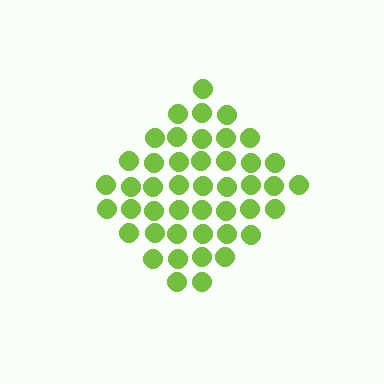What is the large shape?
The large shape is a diamond.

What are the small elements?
The small elements are circles.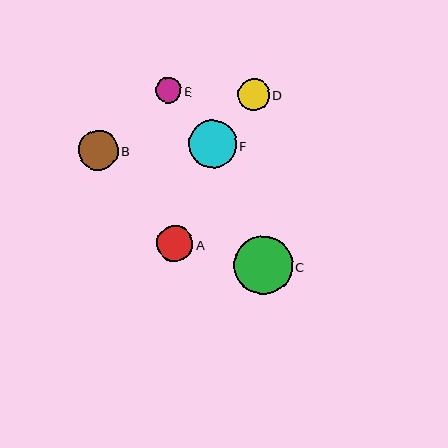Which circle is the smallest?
Circle E is the smallest with a size of approximately 25 pixels.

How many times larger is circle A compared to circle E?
Circle A is approximately 1.4 times the size of circle E.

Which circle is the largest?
Circle C is the largest with a size of approximately 58 pixels.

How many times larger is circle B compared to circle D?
Circle B is approximately 1.3 times the size of circle D.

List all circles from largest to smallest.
From largest to smallest: C, F, B, A, D, E.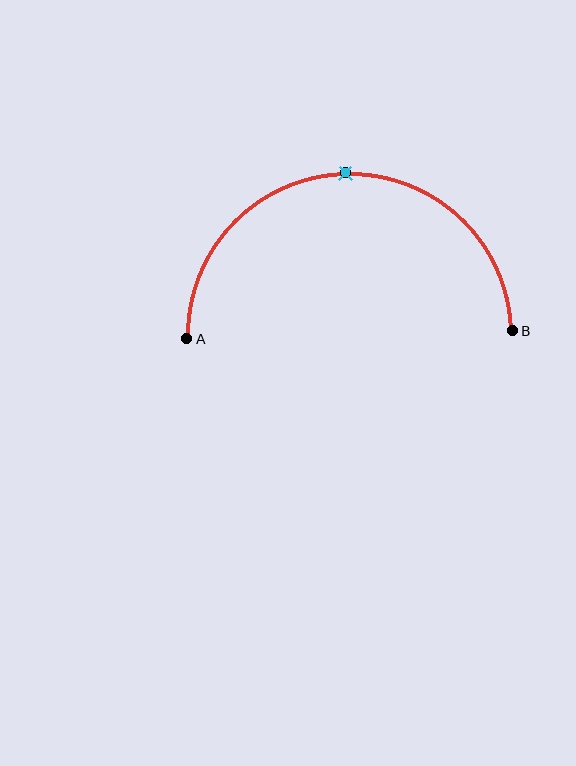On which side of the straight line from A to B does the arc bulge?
The arc bulges above the straight line connecting A and B.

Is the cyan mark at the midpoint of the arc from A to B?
Yes. The cyan mark lies on the arc at equal arc-length from both A and B — it is the arc midpoint.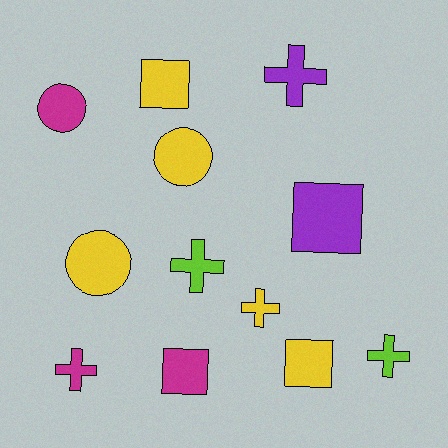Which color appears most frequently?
Yellow, with 5 objects.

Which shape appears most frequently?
Cross, with 5 objects.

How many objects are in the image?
There are 12 objects.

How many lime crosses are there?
There are 2 lime crosses.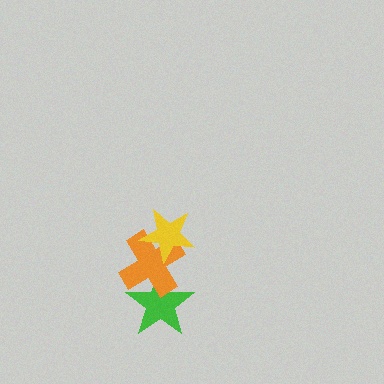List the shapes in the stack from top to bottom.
From top to bottom: the yellow star, the orange cross, the green star.